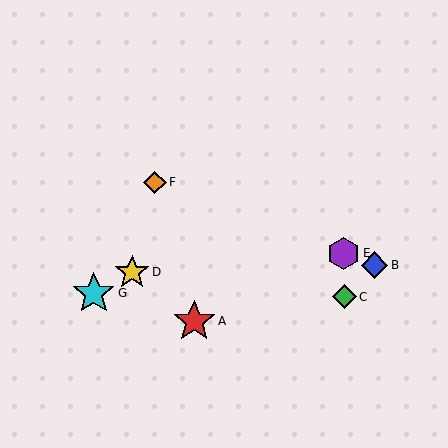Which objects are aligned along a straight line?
Objects B, E, F are aligned along a straight line.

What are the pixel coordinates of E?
Object E is at (344, 253).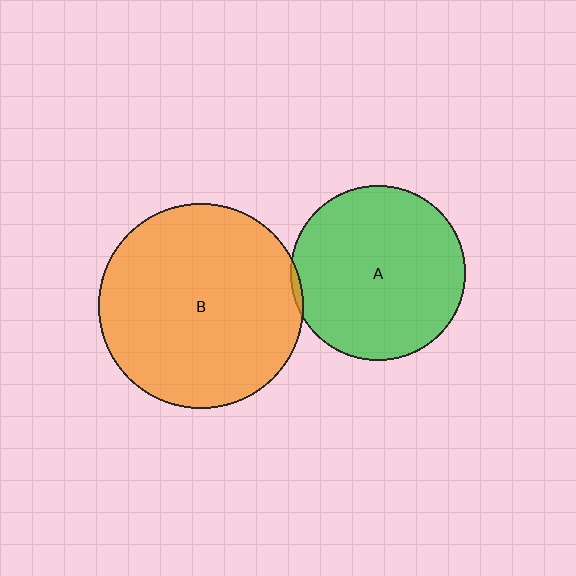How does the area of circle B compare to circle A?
Approximately 1.4 times.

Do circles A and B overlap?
Yes.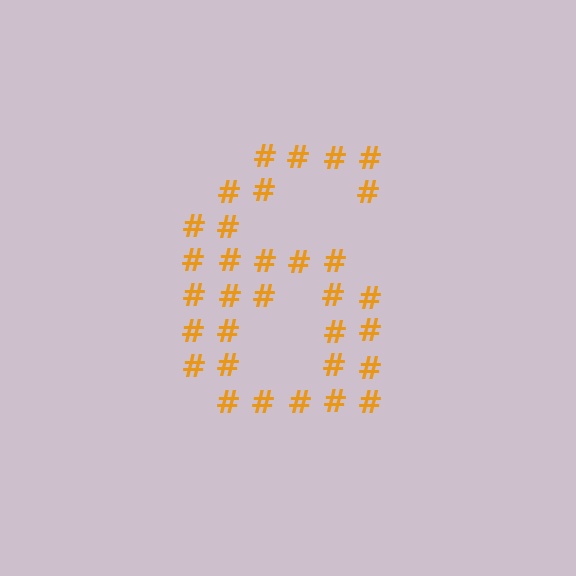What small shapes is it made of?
It is made of small hash symbols.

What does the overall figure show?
The overall figure shows the digit 6.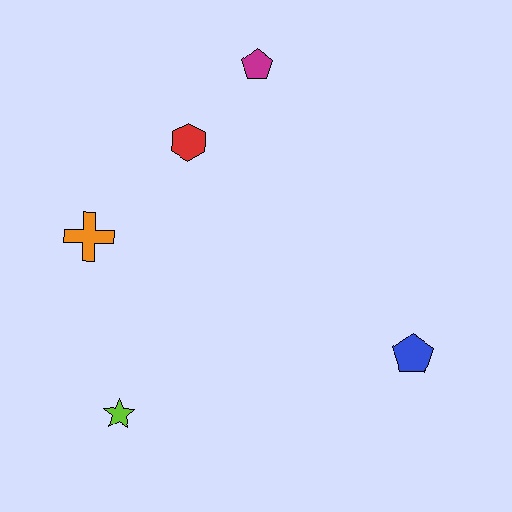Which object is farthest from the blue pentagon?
The orange cross is farthest from the blue pentagon.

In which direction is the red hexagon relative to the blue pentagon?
The red hexagon is to the left of the blue pentagon.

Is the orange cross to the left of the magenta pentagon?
Yes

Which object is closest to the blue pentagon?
The lime star is closest to the blue pentagon.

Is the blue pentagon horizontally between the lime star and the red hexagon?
No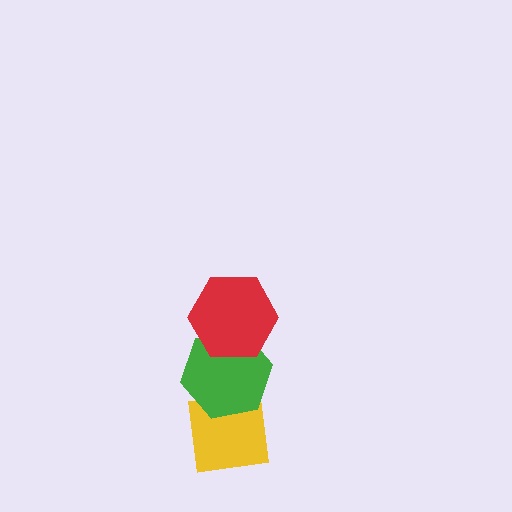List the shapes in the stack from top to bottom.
From top to bottom: the red hexagon, the green hexagon, the yellow square.